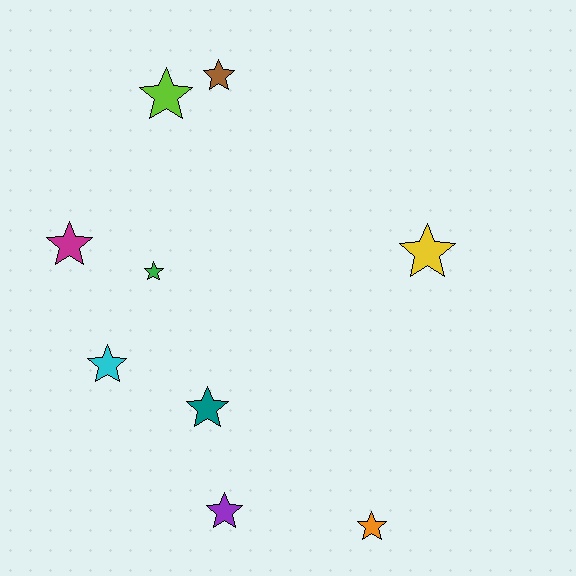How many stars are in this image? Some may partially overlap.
There are 9 stars.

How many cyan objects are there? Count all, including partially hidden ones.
There is 1 cyan object.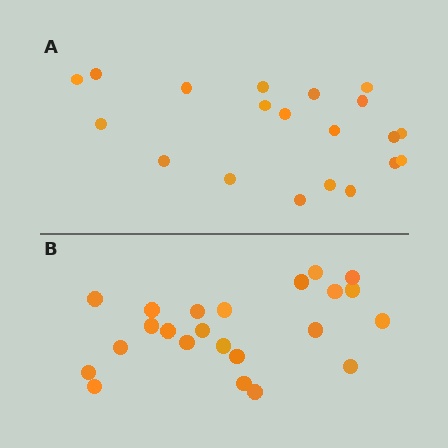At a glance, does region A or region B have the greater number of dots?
Region B (the bottom region) has more dots.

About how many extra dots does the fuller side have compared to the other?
Region B has just a few more — roughly 2 or 3 more dots than region A.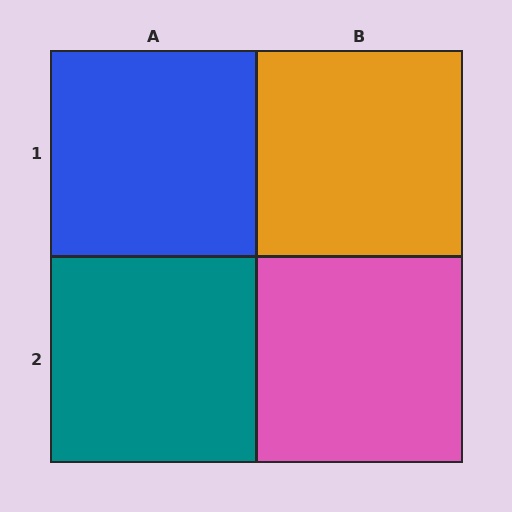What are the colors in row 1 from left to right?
Blue, orange.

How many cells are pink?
1 cell is pink.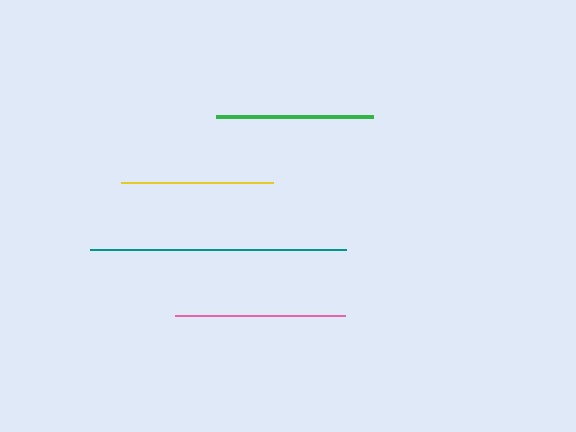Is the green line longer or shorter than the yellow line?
The green line is longer than the yellow line.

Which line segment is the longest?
The teal line is the longest at approximately 256 pixels.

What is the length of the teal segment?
The teal segment is approximately 256 pixels long.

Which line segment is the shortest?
The yellow line is the shortest at approximately 152 pixels.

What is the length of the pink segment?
The pink segment is approximately 170 pixels long.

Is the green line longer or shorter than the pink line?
The pink line is longer than the green line.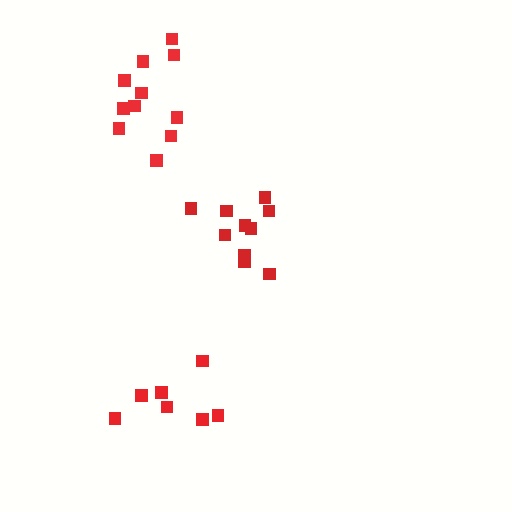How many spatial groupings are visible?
There are 3 spatial groupings.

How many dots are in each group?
Group 1: 10 dots, Group 2: 7 dots, Group 3: 11 dots (28 total).